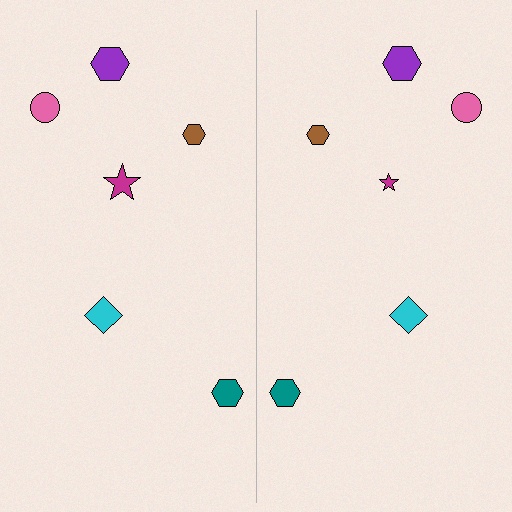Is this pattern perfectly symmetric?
No, the pattern is not perfectly symmetric. The magenta star on the right side has a different size than its mirror counterpart.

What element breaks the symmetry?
The magenta star on the right side has a different size than its mirror counterpart.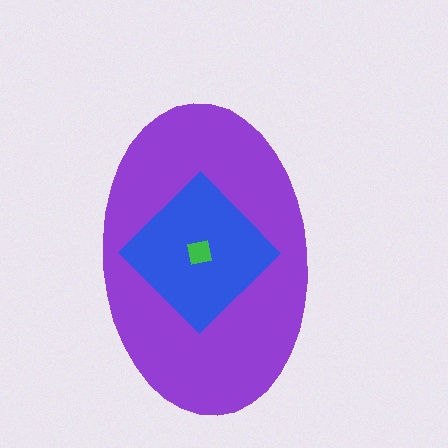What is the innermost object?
The green square.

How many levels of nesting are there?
3.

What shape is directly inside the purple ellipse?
The blue diamond.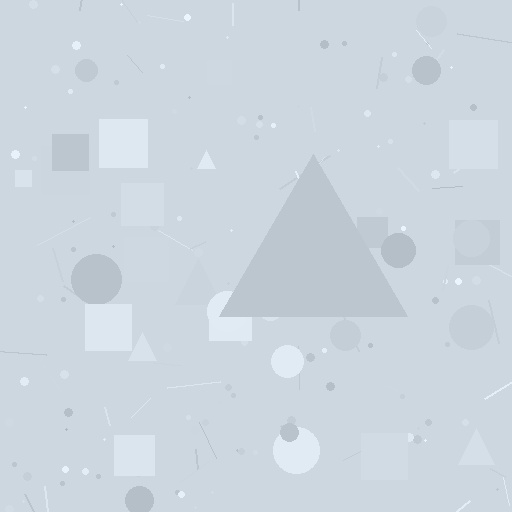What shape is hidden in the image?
A triangle is hidden in the image.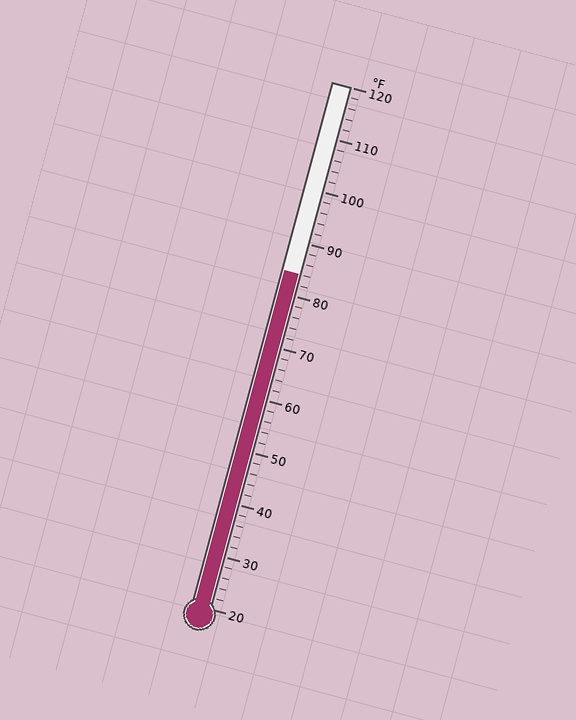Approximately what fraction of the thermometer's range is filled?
The thermometer is filled to approximately 65% of its range.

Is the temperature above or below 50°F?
The temperature is above 50°F.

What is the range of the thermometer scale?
The thermometer scale ranges from 20°F to 120°F.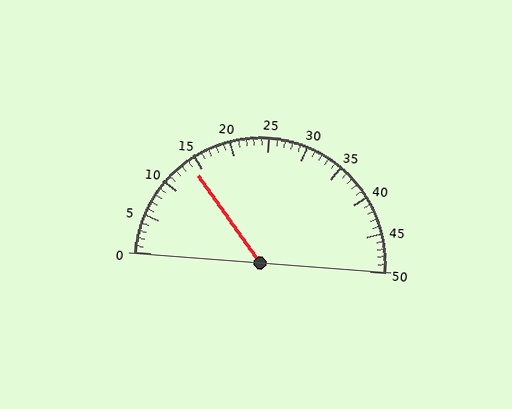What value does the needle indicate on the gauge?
The needle indicates approximately 14.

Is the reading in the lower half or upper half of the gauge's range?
The reading is in the lower half of the range (0 to 50).